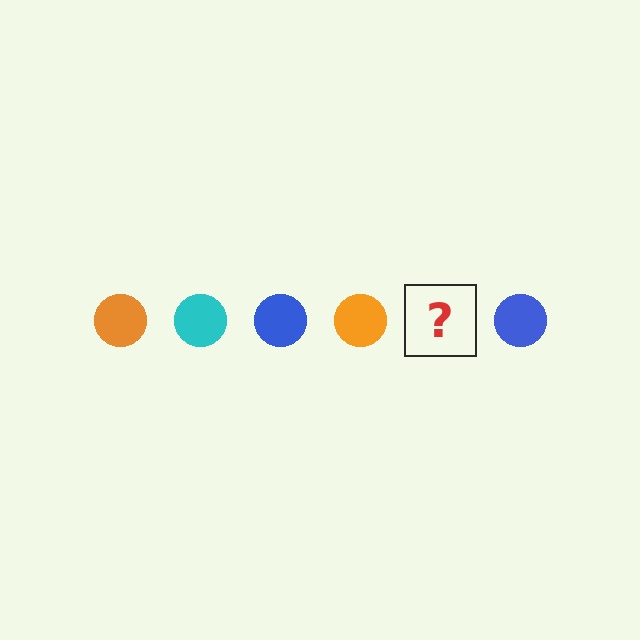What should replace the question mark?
The question mark should be replaced with a cyan circle.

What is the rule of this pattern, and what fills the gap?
The rule is that the pattern cycles through orange, cyan, blue circles. The gap should be filled with a cyan circle.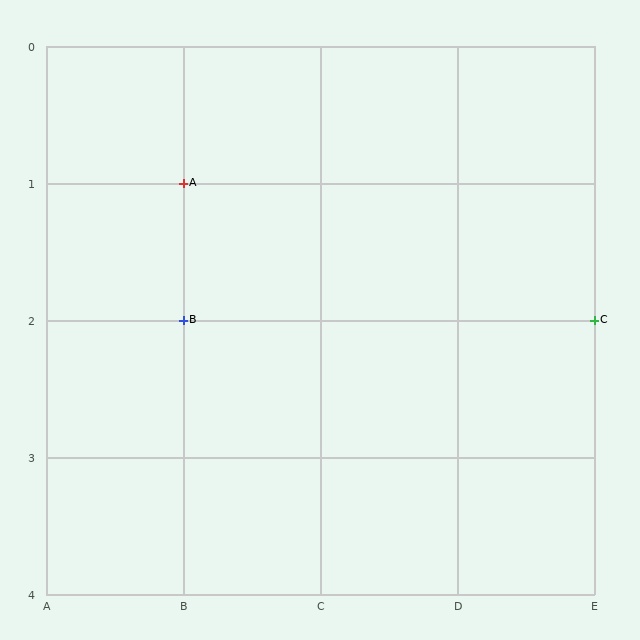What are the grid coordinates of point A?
Point A is at grid coordinates (B, 1).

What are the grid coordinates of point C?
Point C is at grid coordinates (E, 2).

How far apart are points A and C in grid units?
Points A and C are 3 columns and 1 row apart (about 3.2 grid units diagonally).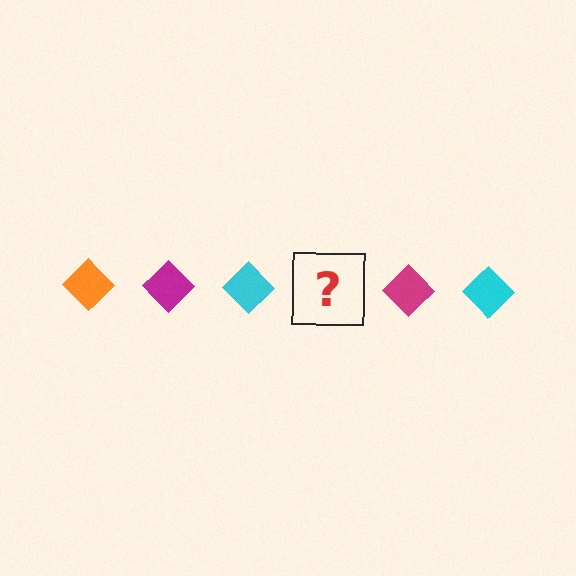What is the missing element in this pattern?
The missing element is an orange diamond.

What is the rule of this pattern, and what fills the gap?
The rule is that the pattern cycles through orange, magenta, cyan diamonds. The gap should be filled with an orange diamond.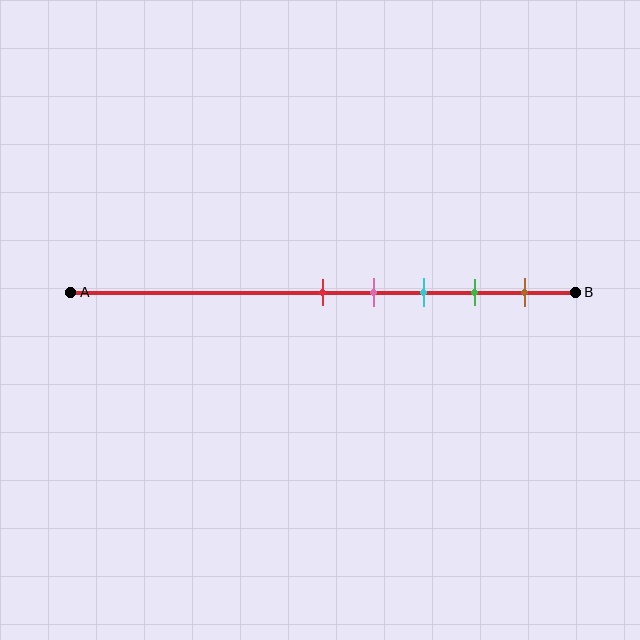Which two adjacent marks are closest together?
The red and pink marks are the closest adjacent pair.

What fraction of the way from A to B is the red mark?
The red mark is approximately 50% (0.5) of the way from A to B.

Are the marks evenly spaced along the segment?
Yes, the marks are approximately evenly spaced.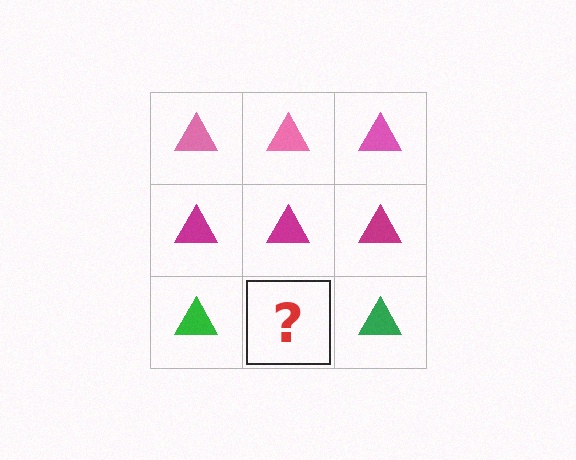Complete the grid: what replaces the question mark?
The question mark should be replaced with a green triangle.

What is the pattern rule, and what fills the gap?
The rule is that each row has a consistent color. The gap should be filled with a green triangle.